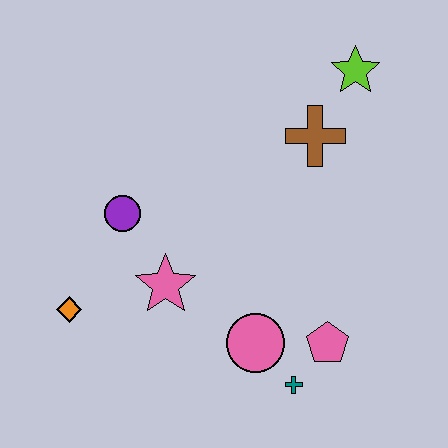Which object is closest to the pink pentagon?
The teal cross is closest to the pink pentagon.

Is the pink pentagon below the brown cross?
Yes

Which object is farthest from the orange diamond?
The lime star is farthest from the orange diamond.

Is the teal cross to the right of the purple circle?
Yes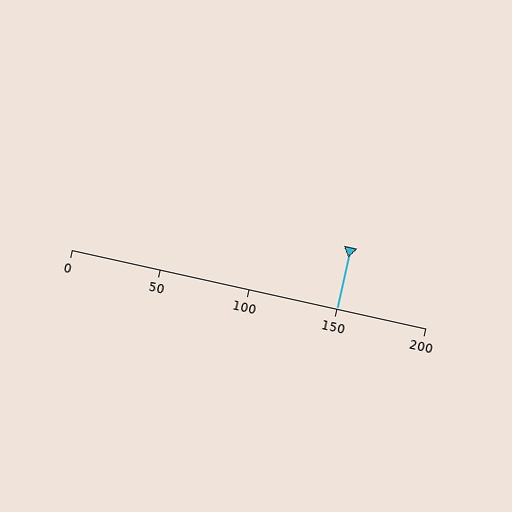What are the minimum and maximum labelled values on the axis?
The axis runs from 0 to 200.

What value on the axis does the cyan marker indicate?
The marker indicates approximately 150.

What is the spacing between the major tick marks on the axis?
The major ticks are spaced 50 apart.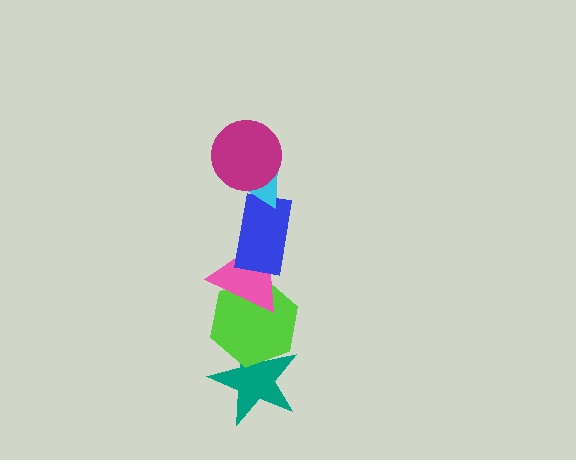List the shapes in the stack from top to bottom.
From top to bottom: the magenta circle, the cyan triangle, the blue rectangle, the pink triangle, the lime hexagon, the teal star.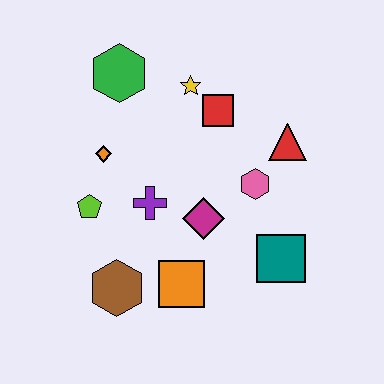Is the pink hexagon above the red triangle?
No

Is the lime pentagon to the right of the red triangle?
No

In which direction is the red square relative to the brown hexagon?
The red square is above the brown hexagon.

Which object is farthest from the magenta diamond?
The green hexagon is farthest from the magenta diamond.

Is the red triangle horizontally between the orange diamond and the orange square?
No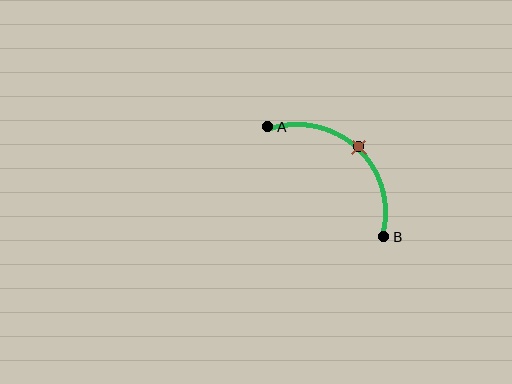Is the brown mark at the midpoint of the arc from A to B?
Yes. The brown mark lies on the arc at equal arc-length from both A and B — it is the arc midpoint.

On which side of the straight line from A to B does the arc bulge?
The arc bulges above and to the right of the straight line connecting A and B.